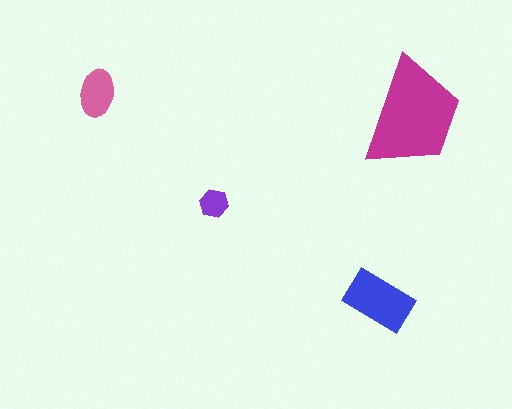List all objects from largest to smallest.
The magenta trapezoid, the blue rectangle, the pink ellipse, the purple hexagon.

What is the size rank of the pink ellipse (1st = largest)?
3rd.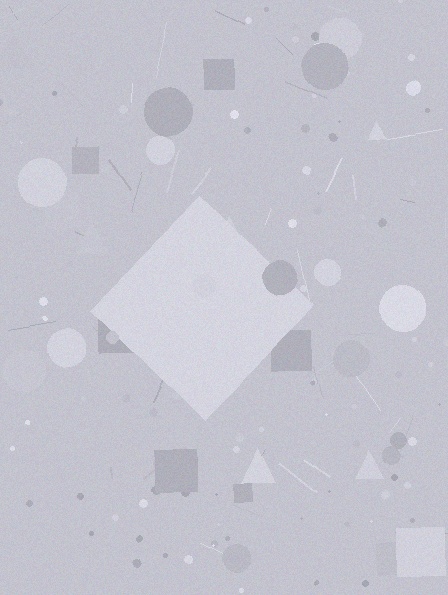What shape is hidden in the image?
A diamond is hidden in the image.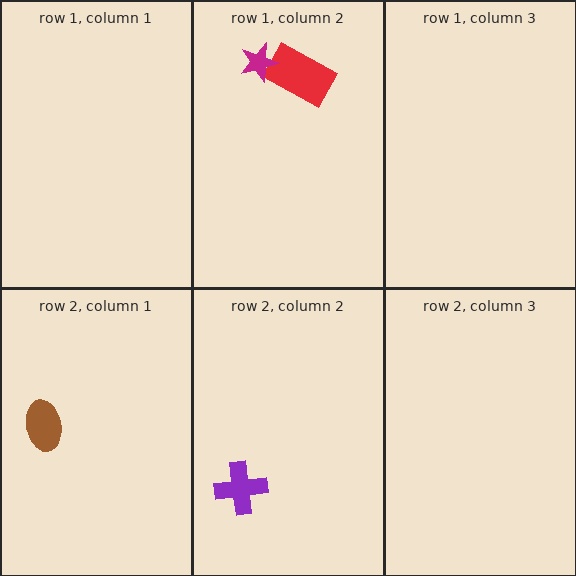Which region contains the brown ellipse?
The row 2, column 1 region.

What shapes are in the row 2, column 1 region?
The brown ellipse.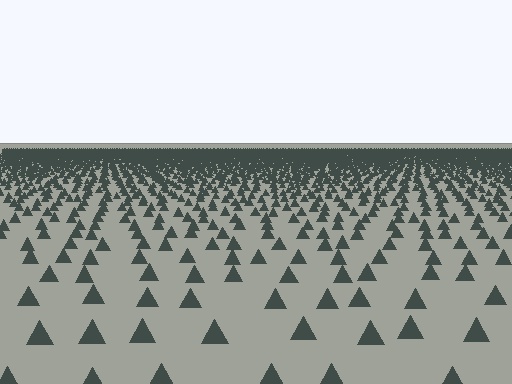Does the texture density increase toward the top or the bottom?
Density increases toward the top.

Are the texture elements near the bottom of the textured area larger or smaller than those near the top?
Larger. Near the bottom, elements are closer to the viewer and appear at a bigger on-screen size.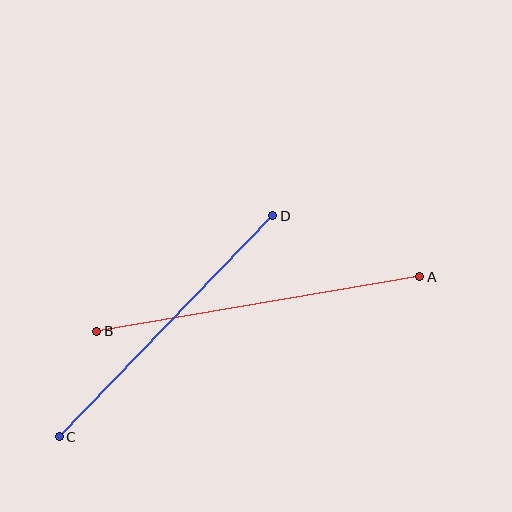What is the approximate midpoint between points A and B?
The midpoint is at approximately (258, 304) pixels.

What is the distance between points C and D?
The distance is approximately 307 pixels.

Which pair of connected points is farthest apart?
Points A and B are farthest apart.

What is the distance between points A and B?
The distance is approximately 328 pixels.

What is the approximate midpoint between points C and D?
The midpoint is at approximately (166, 326) pixels.